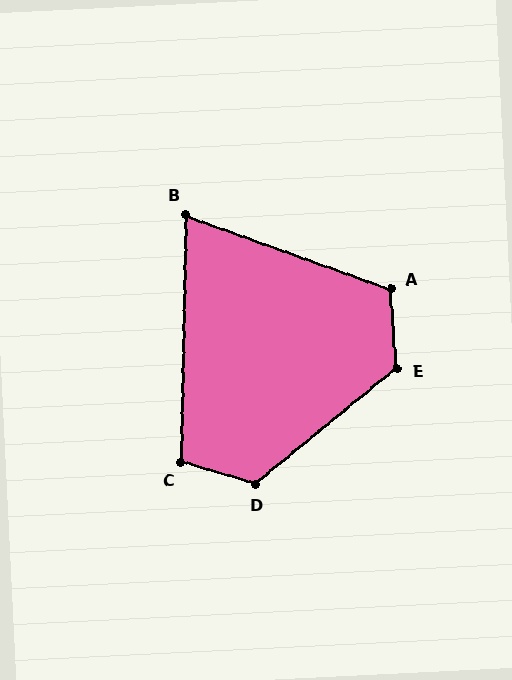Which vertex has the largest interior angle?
D, at approximately 125 degrees.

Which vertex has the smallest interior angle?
B, at approximately 71 degrees.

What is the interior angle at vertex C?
Approximately 105 degrees (obtuse).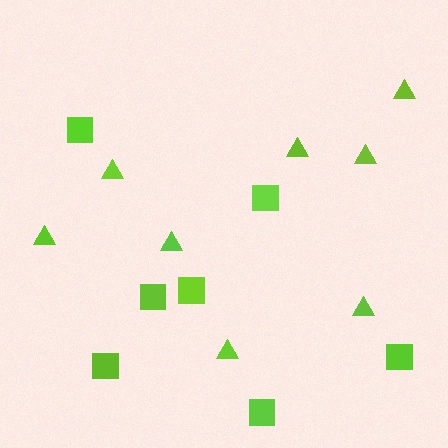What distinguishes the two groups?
There are 2 groups: one group of triangles (8) and one group of squares (7).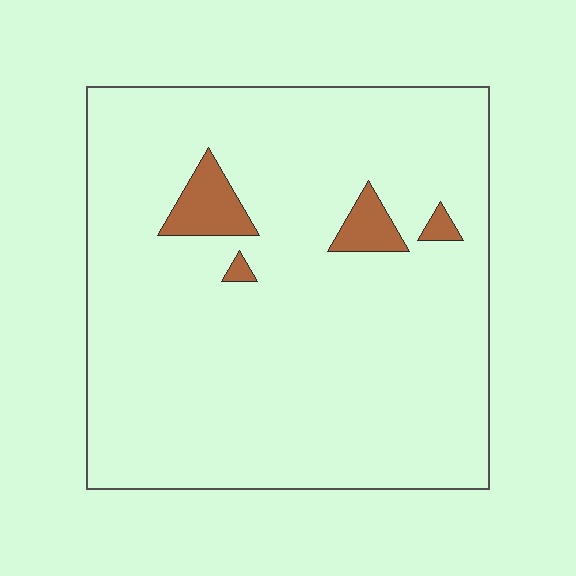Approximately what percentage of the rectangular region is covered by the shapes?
Approximately 5%.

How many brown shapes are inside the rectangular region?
4.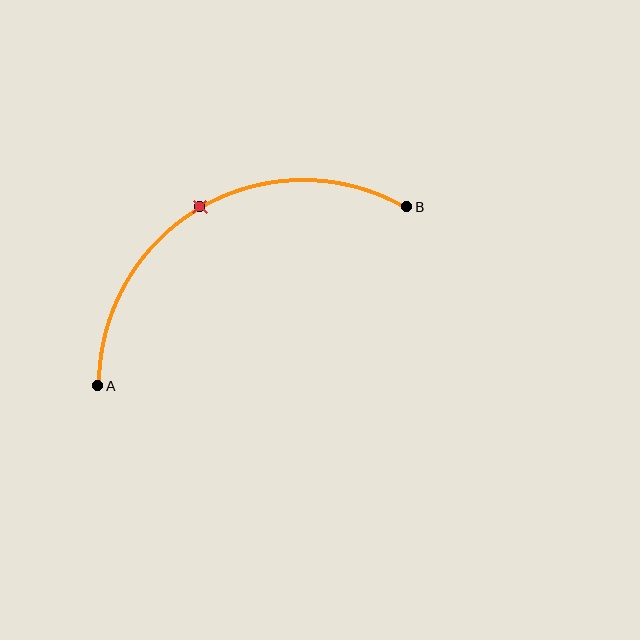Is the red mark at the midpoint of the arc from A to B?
Yes. The red mark lies on the arc at equal arc-length from both A and B — it is the arc midpoint.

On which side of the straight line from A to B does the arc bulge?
The arc bulges above the straight line connecting A and B.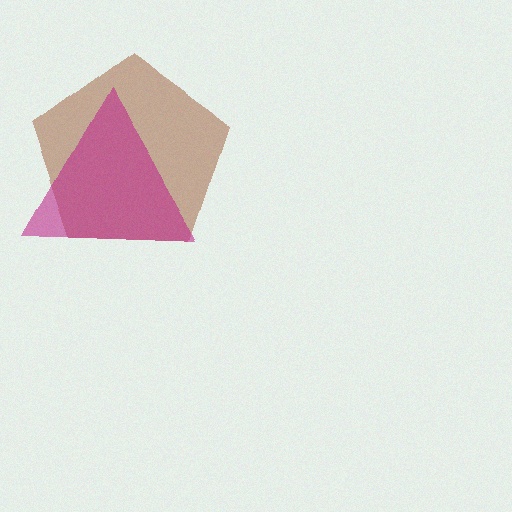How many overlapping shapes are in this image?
There are 2 overlapping shapes in the image.